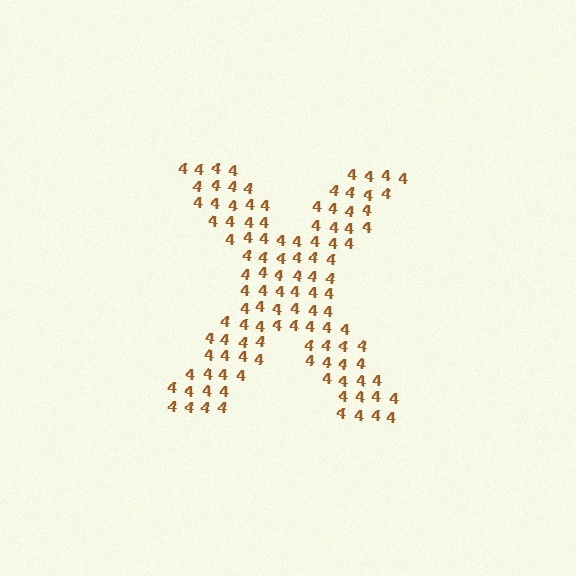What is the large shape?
The large shape is the letter X.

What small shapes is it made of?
It is made of small digit 4's.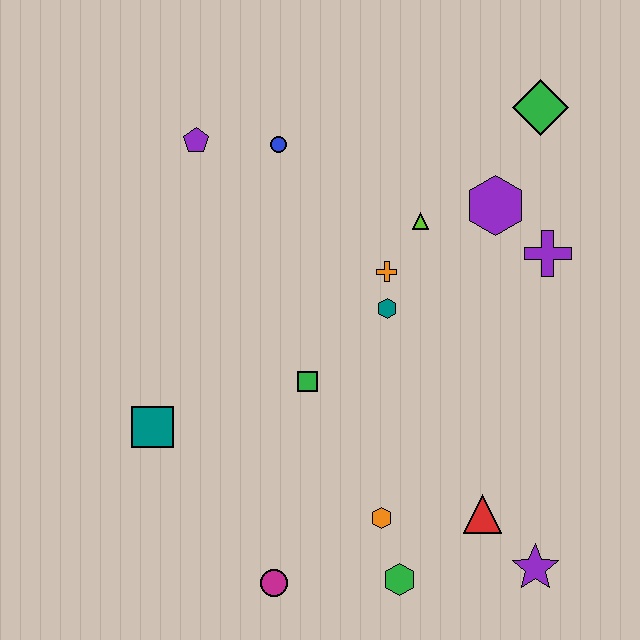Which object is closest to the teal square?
The green square is closest to the teal square.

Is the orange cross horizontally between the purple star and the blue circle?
Yes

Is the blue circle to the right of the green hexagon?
No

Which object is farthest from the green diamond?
The magenta circle is farthest from the green diamond.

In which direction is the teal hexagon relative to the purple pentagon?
The teal hexagon is to the right of the purple pentagon.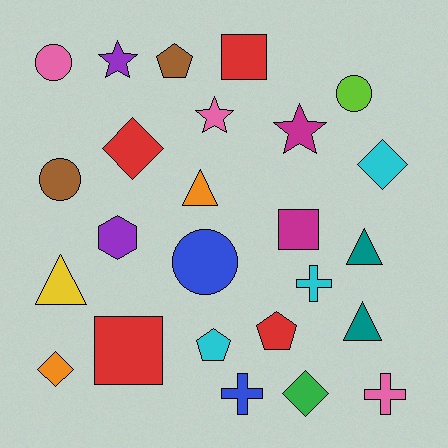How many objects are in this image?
There are 25 objects.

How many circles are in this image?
There are 4 circles.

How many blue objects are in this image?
There are 2 blue objects.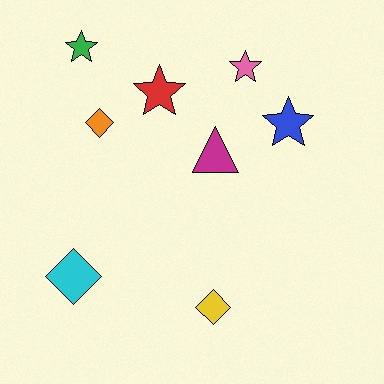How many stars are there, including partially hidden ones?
There are 4 stars.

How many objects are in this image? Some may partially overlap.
There are 8 objects.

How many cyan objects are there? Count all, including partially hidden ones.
There is 1 cyan object.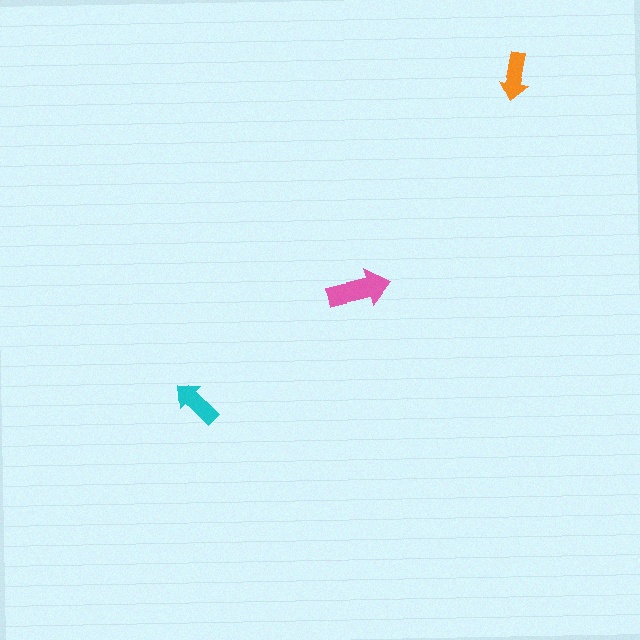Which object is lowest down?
The cyan arrow is bottommost.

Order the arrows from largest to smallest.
the pink one, the cyan one, the orange one.